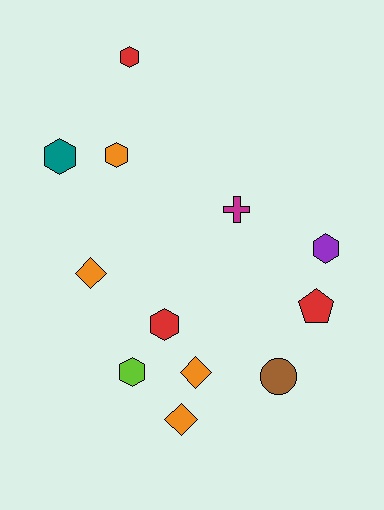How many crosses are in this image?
There is 1 cross.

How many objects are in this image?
There are 12 objects.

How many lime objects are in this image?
There is 1 lime object.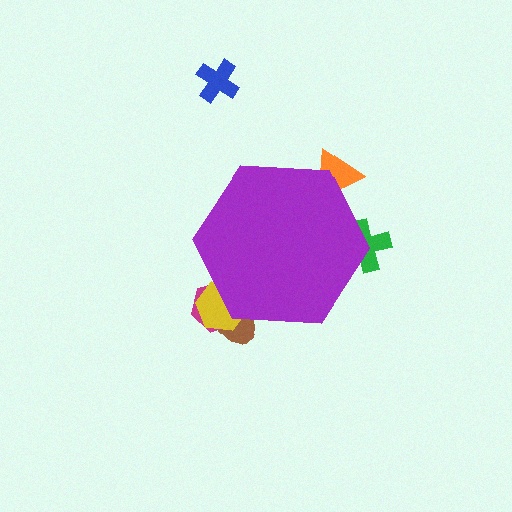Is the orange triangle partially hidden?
Yes, the orange triangle is partially hidden behind the purple hexagon.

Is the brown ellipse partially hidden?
Yes, the brown ellipse is partially hidden behind the purple hexagon.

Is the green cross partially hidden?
Yes, the green cross is partially hidden behind the purple hexagon.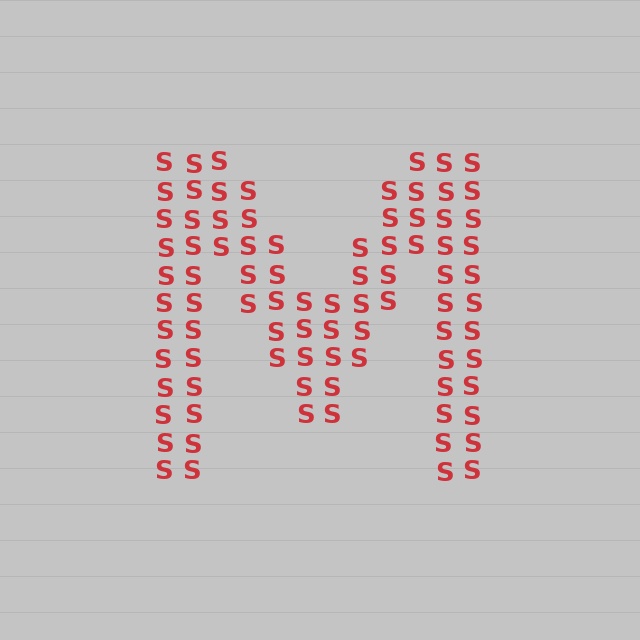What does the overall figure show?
The overall figure shows the letter M.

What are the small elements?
The small elements are letter S's.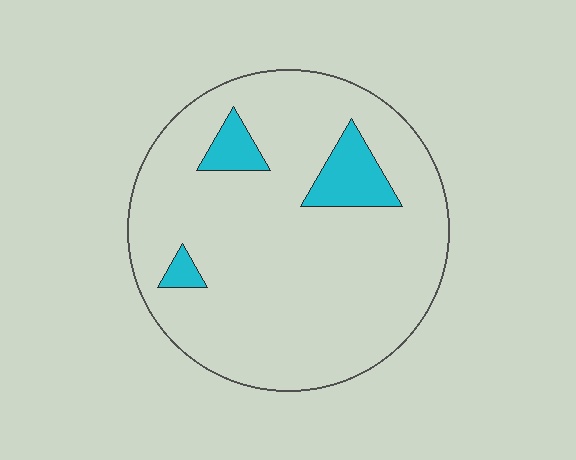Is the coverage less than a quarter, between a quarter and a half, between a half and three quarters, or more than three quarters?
Less than a quarter.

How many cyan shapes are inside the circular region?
3.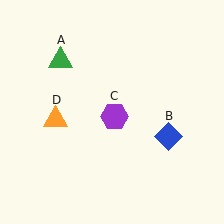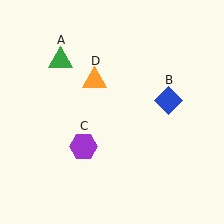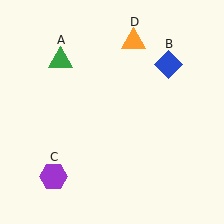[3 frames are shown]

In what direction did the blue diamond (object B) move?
The blue diamond (object B) moved up.